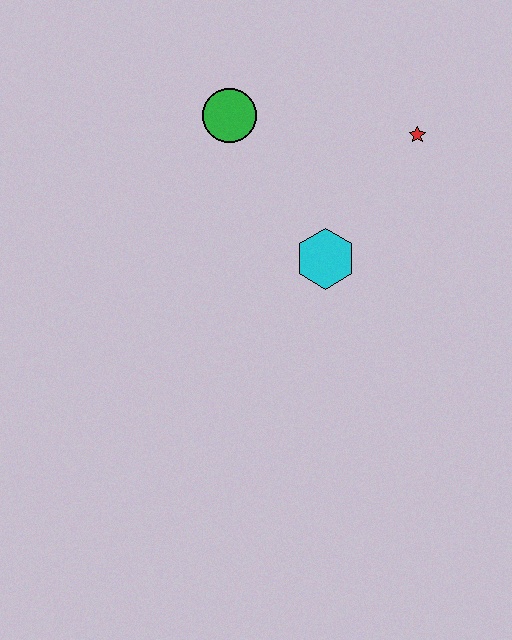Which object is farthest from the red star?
The green circle is farthest from the red star.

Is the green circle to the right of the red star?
No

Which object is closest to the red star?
The cyan hexagon is closest to the red star.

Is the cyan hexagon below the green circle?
Yes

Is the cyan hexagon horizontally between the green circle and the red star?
Yes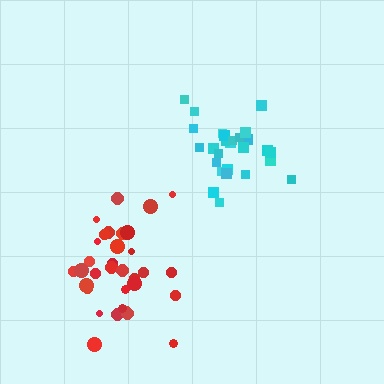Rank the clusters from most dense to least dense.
cyan, red.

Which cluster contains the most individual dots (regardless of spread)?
Red (33).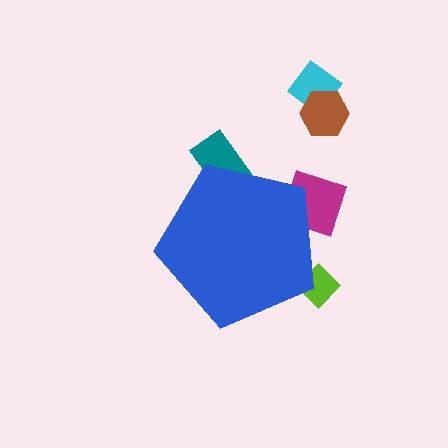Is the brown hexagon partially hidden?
No, the brown hexagon is fully visible.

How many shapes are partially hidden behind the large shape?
3 shapes are partially hidden.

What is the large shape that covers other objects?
A blue pentagon.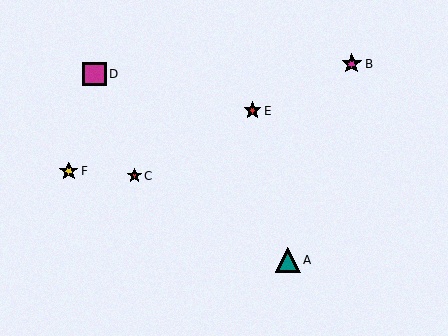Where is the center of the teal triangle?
The center of the teal triangle is at (288, 260).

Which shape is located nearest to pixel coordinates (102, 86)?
The magenta square (labeled D) at (94, 74) is nearest to that location.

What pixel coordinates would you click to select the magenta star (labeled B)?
Click at (352, 64) to select the magenta star B.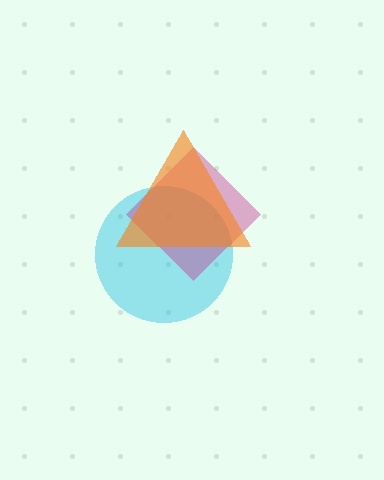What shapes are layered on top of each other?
The layered shapes are: a cyan circle, a magenta diamond, an orange triangle.